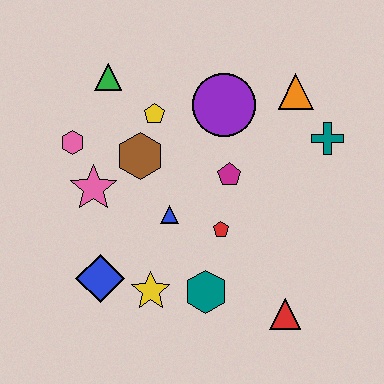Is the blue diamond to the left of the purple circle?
Yes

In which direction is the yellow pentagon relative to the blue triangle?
The yellow pentagon is above the blue triangle.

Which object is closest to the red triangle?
The teal hexagon is closest to the red triangle.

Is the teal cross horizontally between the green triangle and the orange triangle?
No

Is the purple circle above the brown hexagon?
Yes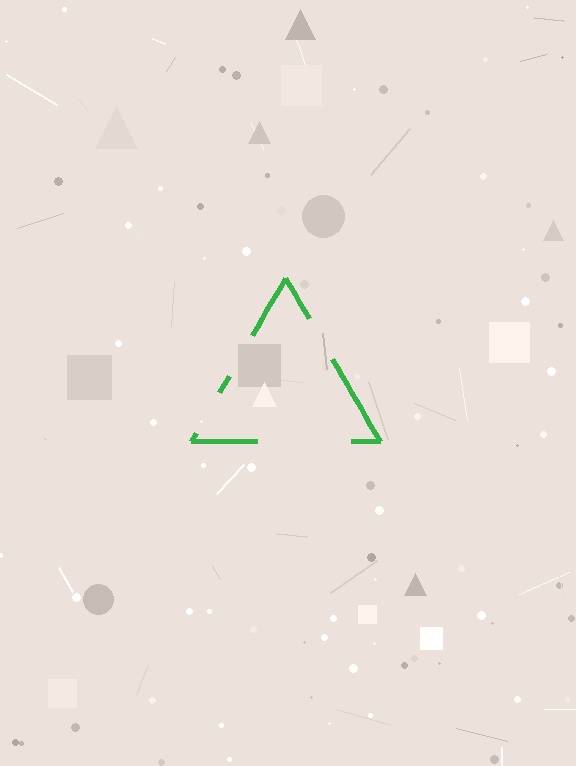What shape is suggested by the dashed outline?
The dashed outline suggests a triangle.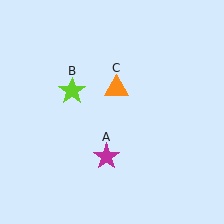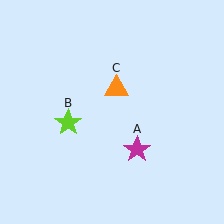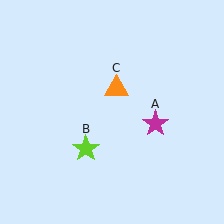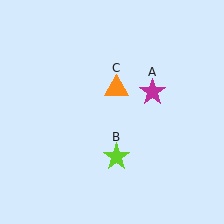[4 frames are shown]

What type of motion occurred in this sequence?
The magenta star (object A), lime star (object B) rotated counterclockwise around the center of the scene.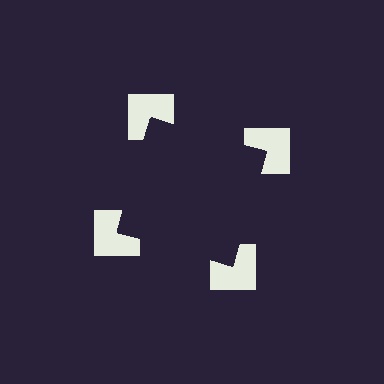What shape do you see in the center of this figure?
An illusory square — its edges are inferred from the aligned wedge cuts in the notched squares, not physically drawn.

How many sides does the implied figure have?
4 sides.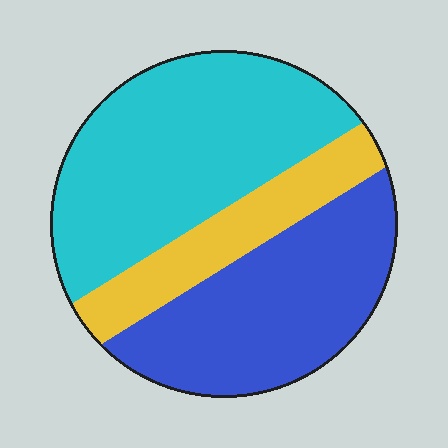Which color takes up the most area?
Cyan, at roughly 45%.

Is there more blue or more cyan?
Cyan.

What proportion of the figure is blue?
Blue takes up about three eighths (3/8) of the figure.